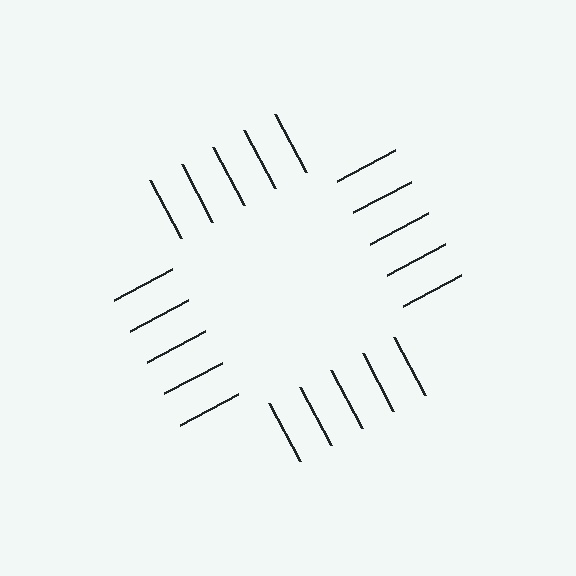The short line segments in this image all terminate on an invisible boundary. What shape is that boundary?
An illusory square — the line segments terminate on its edges but no continuous stroke is drawn.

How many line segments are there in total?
20 — 5 along each of the 4 edges.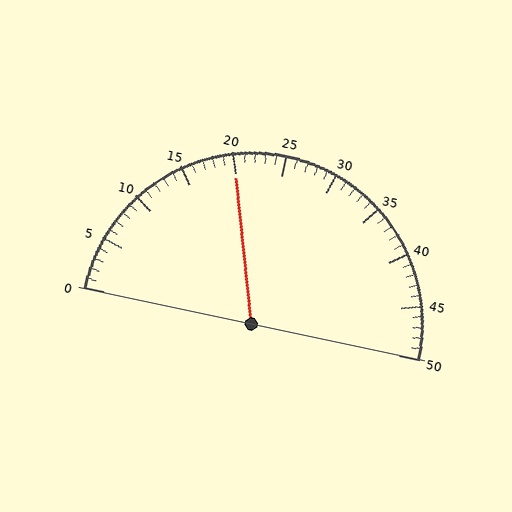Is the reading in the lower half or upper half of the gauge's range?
The reading is in the lower half of the range (0 to 50).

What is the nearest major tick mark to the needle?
The nearest major tick mark is 20.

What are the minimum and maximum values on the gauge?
The gauge ranges from 0 to 50.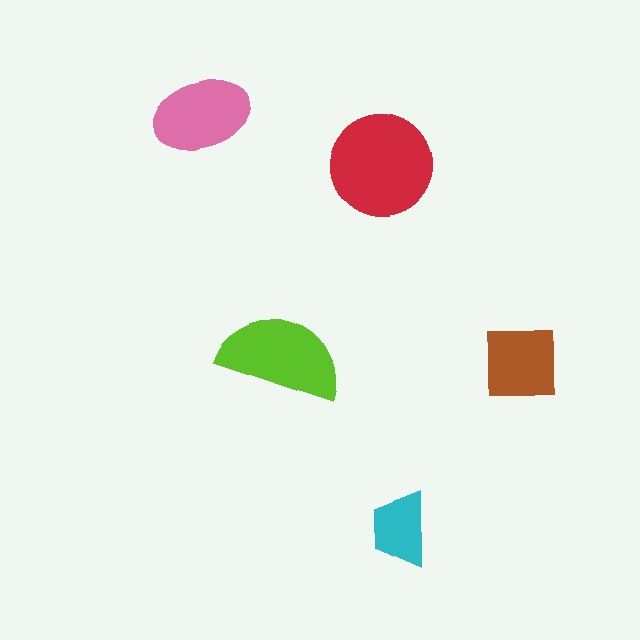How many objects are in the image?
There are 5 objects in the image.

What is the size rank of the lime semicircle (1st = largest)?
2nd.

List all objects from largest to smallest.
The red circle, the lime semicircle, the pink ellipse, the brown square, the cyan trapezoid.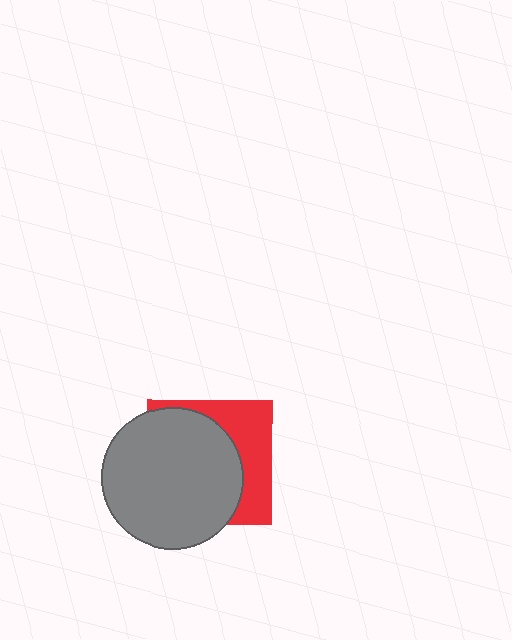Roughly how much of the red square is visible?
A small part of it is visible (roughly 36%).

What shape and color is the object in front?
The object in front is a gray circle.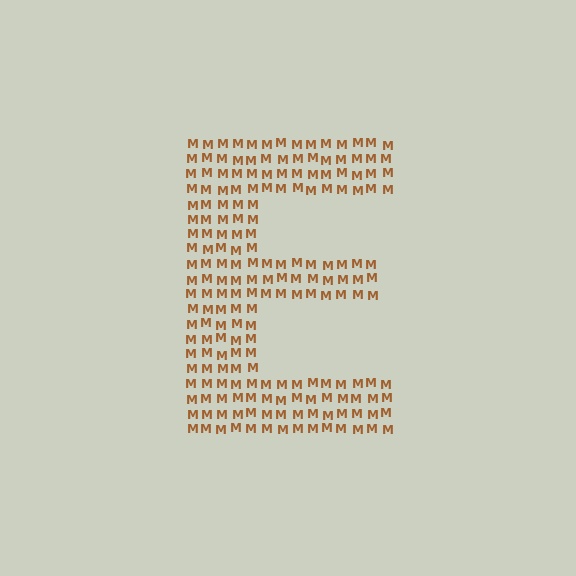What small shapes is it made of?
It is made of small letter M's.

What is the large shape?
The large shape is the letter E.